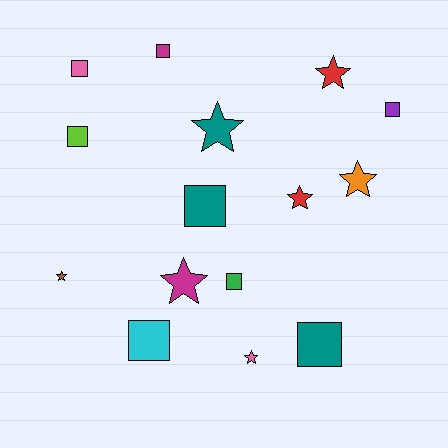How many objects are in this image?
There are 15 objects.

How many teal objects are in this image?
There are 3 teal objects.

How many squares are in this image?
There are 8 squares.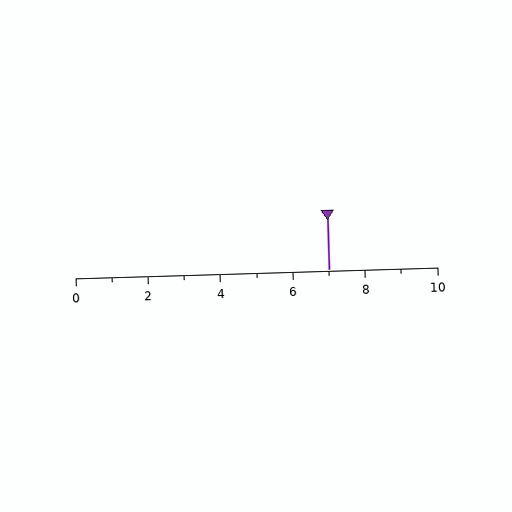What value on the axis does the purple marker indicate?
The marker indicates approximately 7.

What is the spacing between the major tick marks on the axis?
The major ticks are spaced 2 apart.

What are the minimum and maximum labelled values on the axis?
The axis runs from 0 to 10.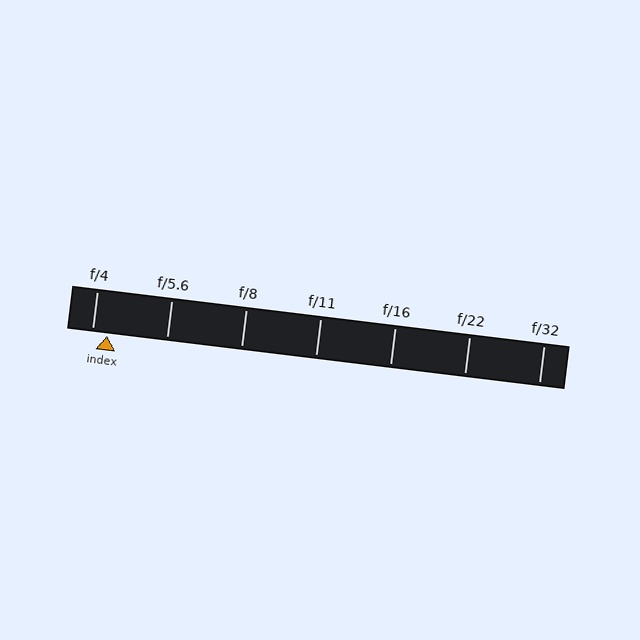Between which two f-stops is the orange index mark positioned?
The index mark is between f/4 and f/5.6.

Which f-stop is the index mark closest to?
The index mark is closest to f/4.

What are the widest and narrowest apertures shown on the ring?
The widest aperture shown is f/4 and the narrowest is f/32.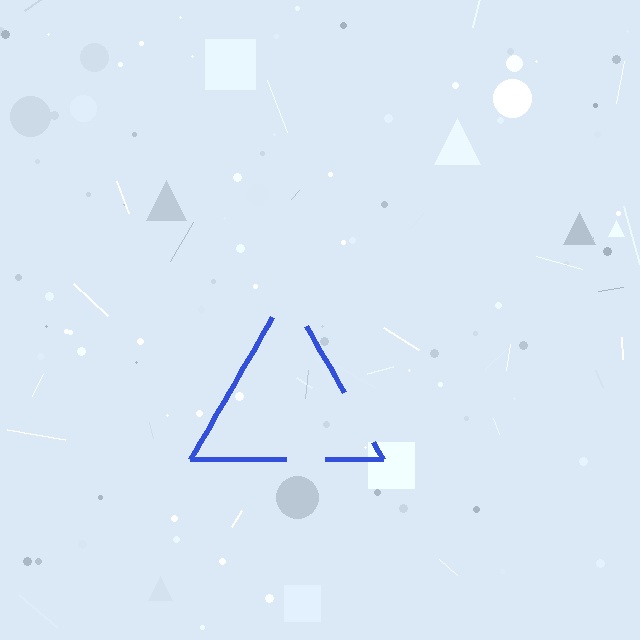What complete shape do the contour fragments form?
The contour fragments form a triangle.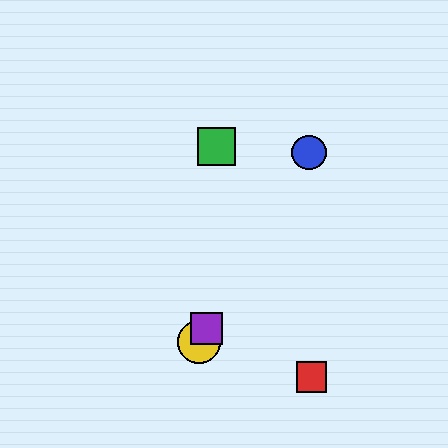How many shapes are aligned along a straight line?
3 shapes (the blue circle, the yellow circle, the purple square) are aligned along a straight line.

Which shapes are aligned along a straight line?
The blue circle, the yellow circle, the purple square are aligned along a straight line.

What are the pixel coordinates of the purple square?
The purple square is at (206, 329).